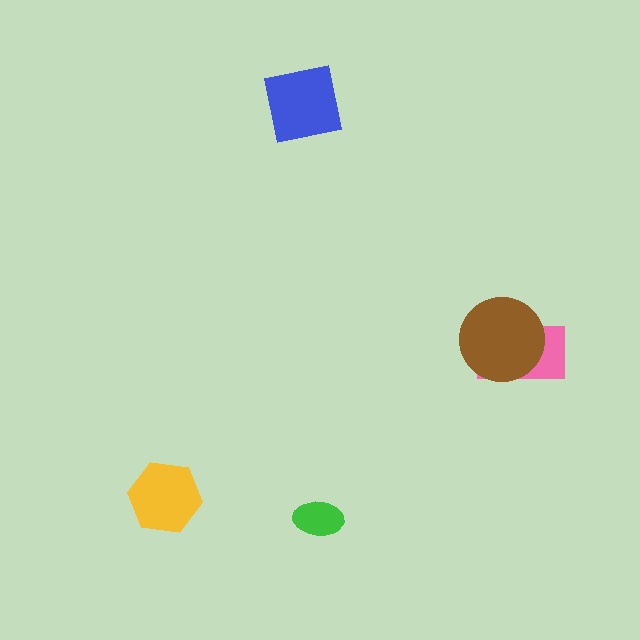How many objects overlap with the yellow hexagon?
0 objects overlap with the yellow hexagon.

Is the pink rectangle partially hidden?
Yes, it is partially covered by another shape.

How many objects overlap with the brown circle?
1 object overlaps with the brown circle.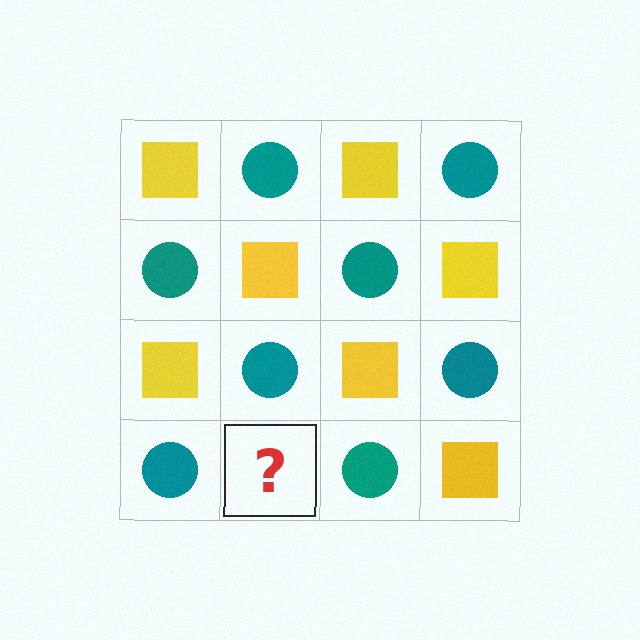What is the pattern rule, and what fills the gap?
The rule is that it alternates yellow square and teal circle in a checkerboard pattern. The gap should be filled with a yellow square.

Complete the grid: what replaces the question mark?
The question mark should be replaced with a yellow square.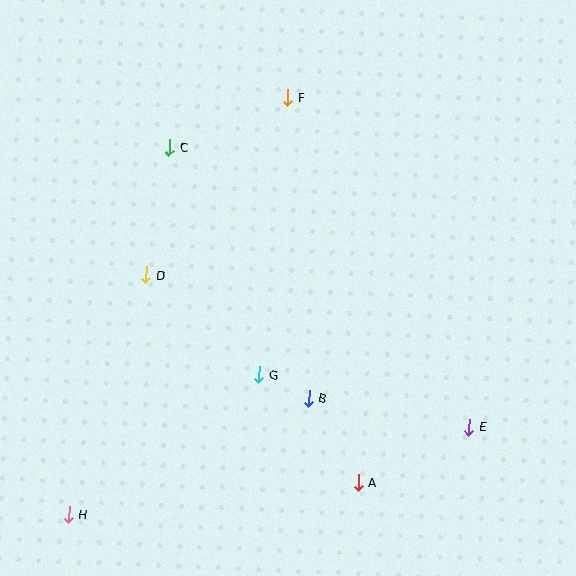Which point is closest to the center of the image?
Point G at (259, 375) is closest to the center.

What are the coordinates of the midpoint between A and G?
The midpoint between A and G is at (309, 428).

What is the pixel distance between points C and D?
The distance between C and D is 130 pixels.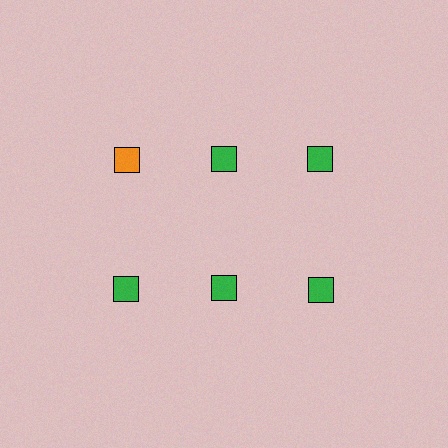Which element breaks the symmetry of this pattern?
The orange square in the top row, leftmost column breaks the symmetry. All other shapes are green squares.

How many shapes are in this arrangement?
There are 6 shapes arranged in a grid pattern.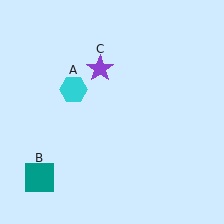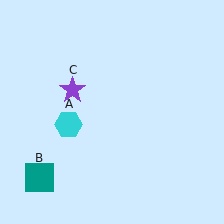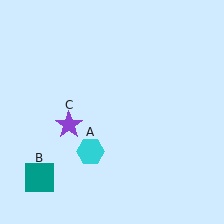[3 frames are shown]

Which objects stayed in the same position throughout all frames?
Teal square (object B) remained stationary.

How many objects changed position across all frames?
2 objects changed position: cyan hexagon (object A), purple star (object C).